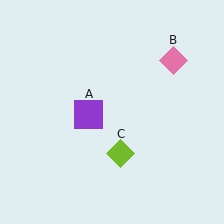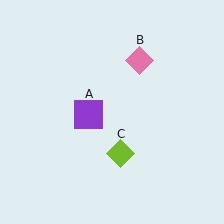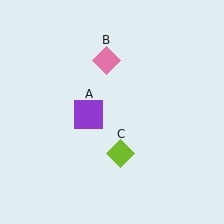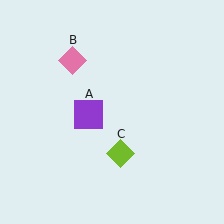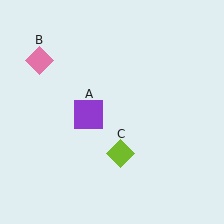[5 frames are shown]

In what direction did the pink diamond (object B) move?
The pink diamond (object B) moved left.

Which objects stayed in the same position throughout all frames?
Purple square (object A) and lime diamond (object C) remained stationary.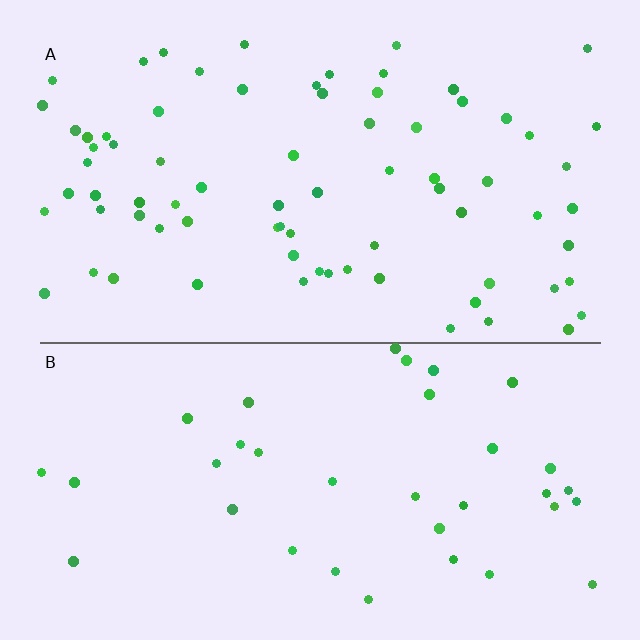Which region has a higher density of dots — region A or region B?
A (the top).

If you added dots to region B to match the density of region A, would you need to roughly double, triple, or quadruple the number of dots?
Approximately double.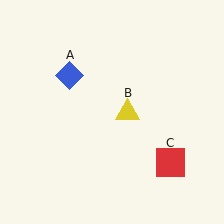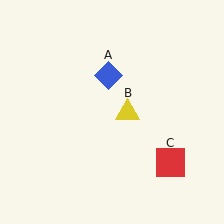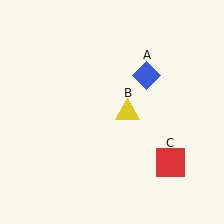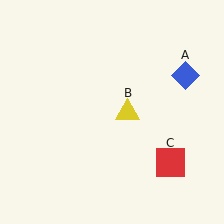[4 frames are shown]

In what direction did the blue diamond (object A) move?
The blue diamond (object A) moved right.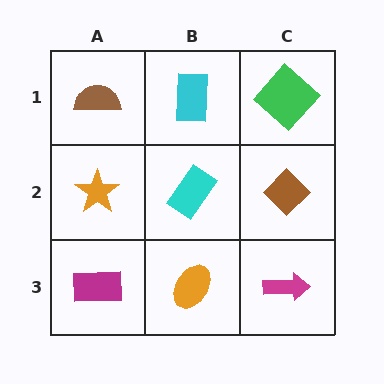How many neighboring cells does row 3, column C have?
2.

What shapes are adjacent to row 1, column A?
An orange star (row 2, column A), a cyan rectangle (row 1, column B).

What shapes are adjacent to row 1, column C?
A brown diamond (row 2, column C), a cyan rectangle (row 1, column B).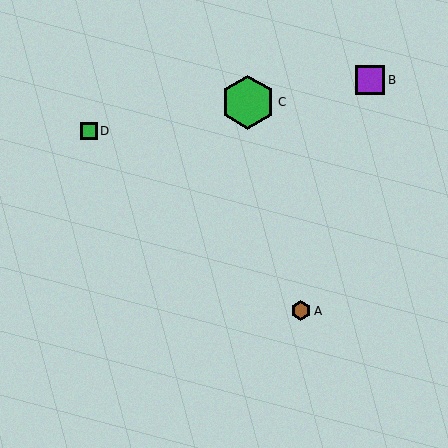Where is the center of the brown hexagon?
The center of the brown hexagon is at (301, 311).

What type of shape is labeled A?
Shape A is a brown hexagon.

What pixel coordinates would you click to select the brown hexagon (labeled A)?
Click at (301, 311) to select the brown hexagon A.